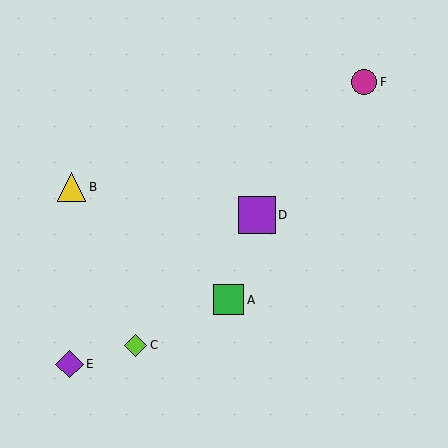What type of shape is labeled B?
Shape B is a yellow triangle.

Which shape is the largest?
The purple square (labeled D) is the largest.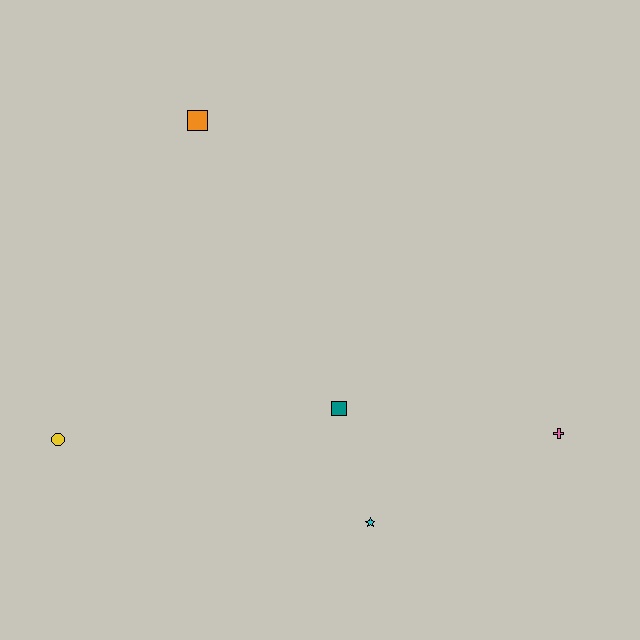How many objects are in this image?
There are 5 objects.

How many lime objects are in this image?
There are no lime objects.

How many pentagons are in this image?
There are no pentagons.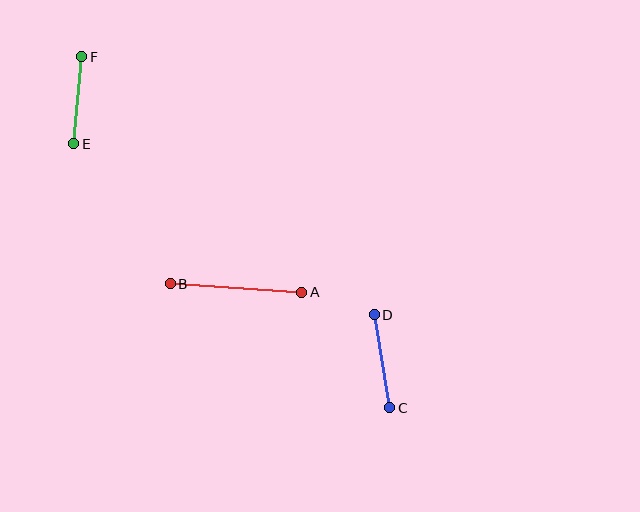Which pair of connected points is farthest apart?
Points A and B are farthest apart.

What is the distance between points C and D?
The distance is approximately 94 pixels.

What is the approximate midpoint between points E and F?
The midpoint is at approximately (78, 100) pixels.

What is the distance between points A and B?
The distance is approximately 132 pixels.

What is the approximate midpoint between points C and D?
The midpoint is at approximately (382, 361) pixels.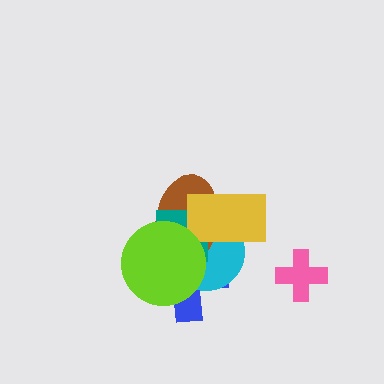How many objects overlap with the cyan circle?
5 objects overlap with the cyan circle.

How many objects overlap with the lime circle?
4 objects overlap with the lime circle.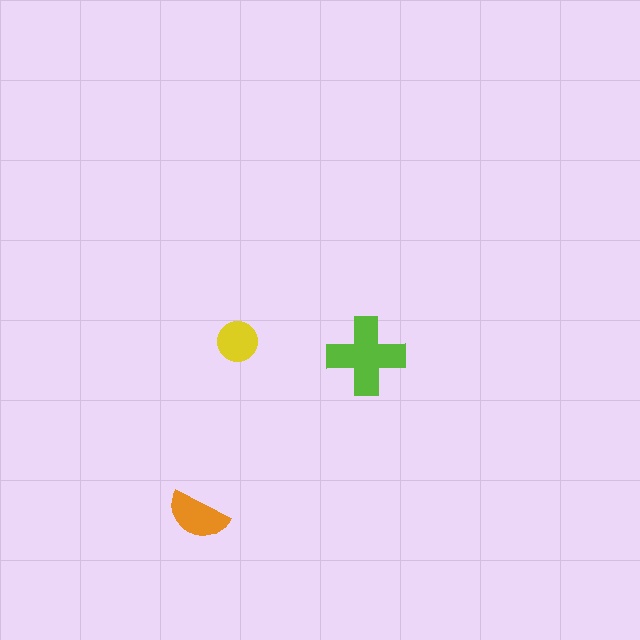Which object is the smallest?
The yellow circle.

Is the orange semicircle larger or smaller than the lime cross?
Smaller.